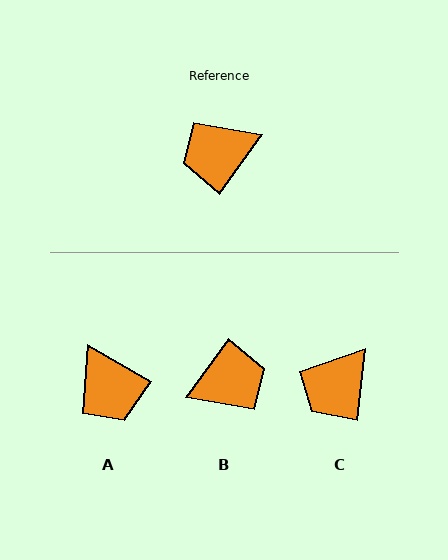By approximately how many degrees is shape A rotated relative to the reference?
Approximately 96 degrees counter-clockwise.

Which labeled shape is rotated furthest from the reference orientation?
B, about 180 degrees away.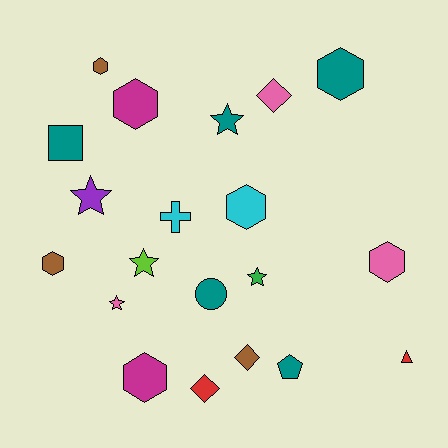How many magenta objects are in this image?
There are 2 magenta objects.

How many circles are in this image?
There is 1 circle.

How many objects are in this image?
There are 20 objects.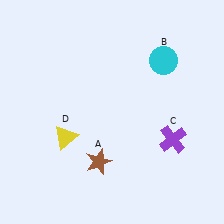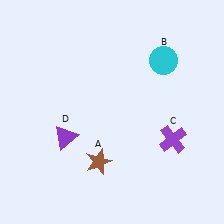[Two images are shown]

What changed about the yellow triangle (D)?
In Image 1, D is yellow. In Image 2, it changed to purple.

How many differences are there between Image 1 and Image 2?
There is 1 difference between the two images.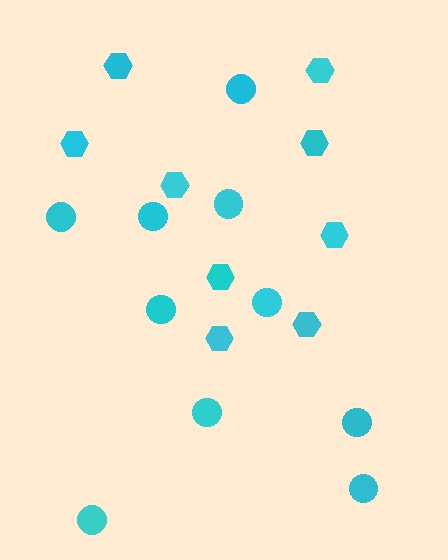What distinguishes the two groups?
There are 2 groups: one group of circles (10) and one group of hexagons (9).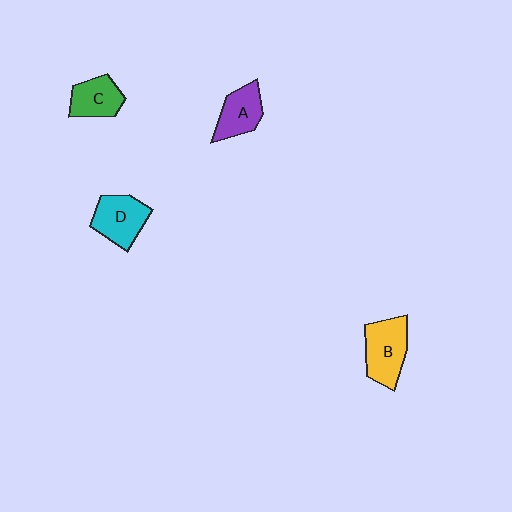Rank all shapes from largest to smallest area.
From largest to smallest: B (yellow), D (cyan), A (purple), C (green).